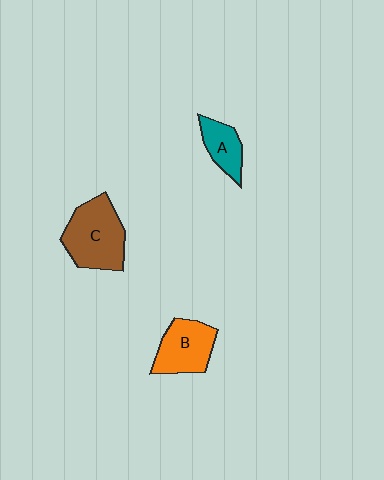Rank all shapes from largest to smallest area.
From largest to smallest: C (brown), B (orange), A (teal).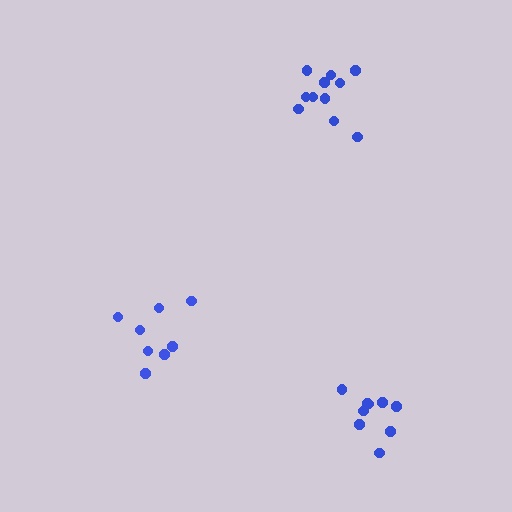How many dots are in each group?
Group 1: 8 dots, Group 2: 9 dots, Group 3: 11 dots (28 total).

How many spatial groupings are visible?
There are 3 spatial groupings.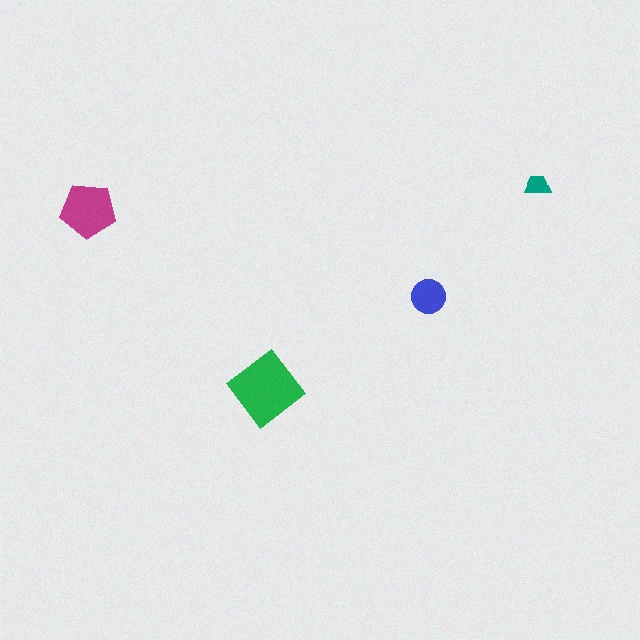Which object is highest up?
The teal trapezoid is topmost.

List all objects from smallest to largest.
The teal trapezoid, the blue circle, the magenta pentagon, the green diamond.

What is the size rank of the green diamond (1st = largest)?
1st.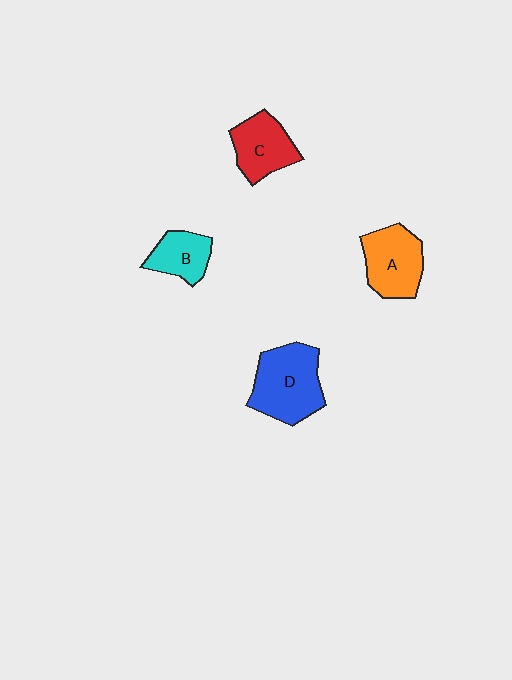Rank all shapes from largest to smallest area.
From largest to smallest: D (blue), A (orange), C (red), B (cyan).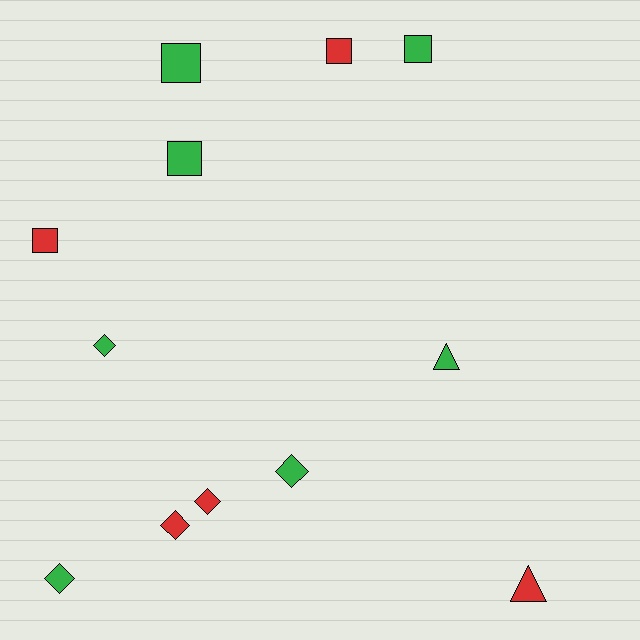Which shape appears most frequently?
Diamond, with 5 objects.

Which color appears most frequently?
Green, with 7 objects.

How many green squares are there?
There are 3 green squares.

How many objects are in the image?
There are 12 objects.